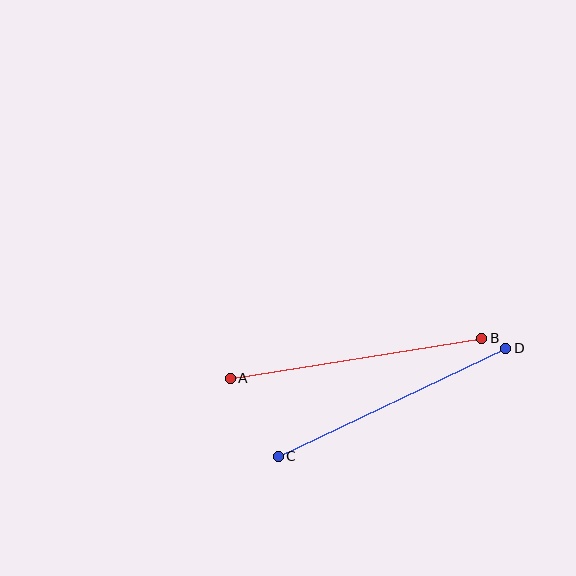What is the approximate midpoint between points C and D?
The midpoint is at approximately (392, 402) pixels.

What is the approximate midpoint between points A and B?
The midpoint is at approximately (356, 358) pixels.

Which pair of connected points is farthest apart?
Points A and B are farthest apart.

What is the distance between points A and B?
The distance is approximately 255 pixels.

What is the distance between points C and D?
The distance is approximately 252 pixels.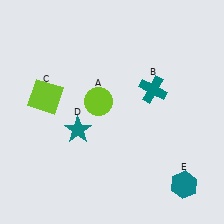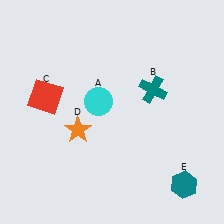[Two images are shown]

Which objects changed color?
A changed from lime to cyan. C changed from lime to red. D changed from teal to orange.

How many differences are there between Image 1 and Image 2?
There are 3 differences between the two images.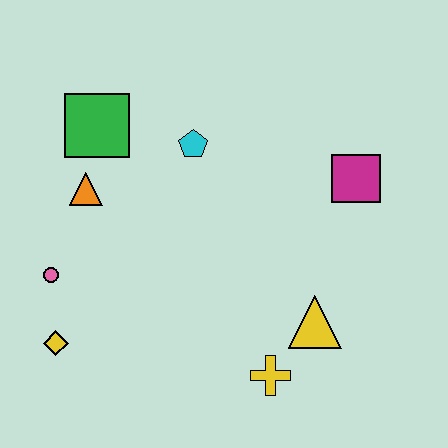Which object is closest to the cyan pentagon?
The green square is closest to the cyan pentagon.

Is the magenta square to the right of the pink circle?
Yes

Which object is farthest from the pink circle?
The magenta square is farthest from the pink circle.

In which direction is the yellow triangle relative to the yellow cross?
The yellow triangle is above the yellow cross.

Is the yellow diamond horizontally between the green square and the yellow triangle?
No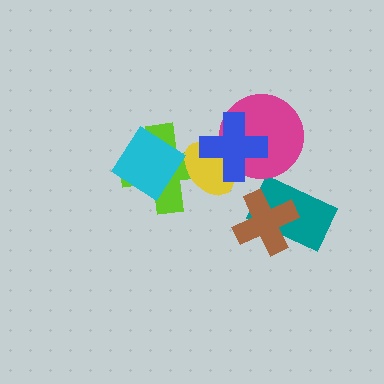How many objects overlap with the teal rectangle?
1 object overlaps with the teal rectangle.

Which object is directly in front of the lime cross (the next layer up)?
The yellow ellipse is directly in front of the lime cross.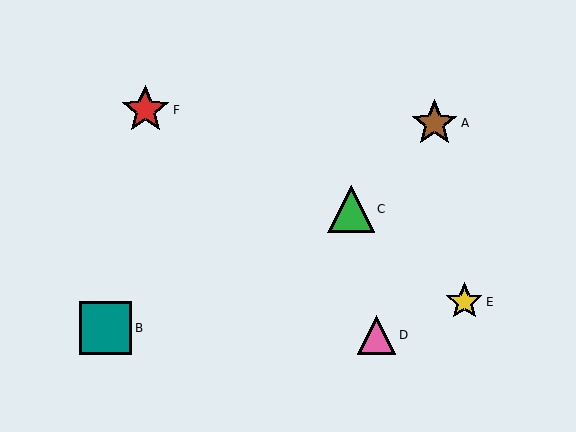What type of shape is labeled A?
Shape A is a brown star.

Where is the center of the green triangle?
The center of the green triangle is at (351, 209).